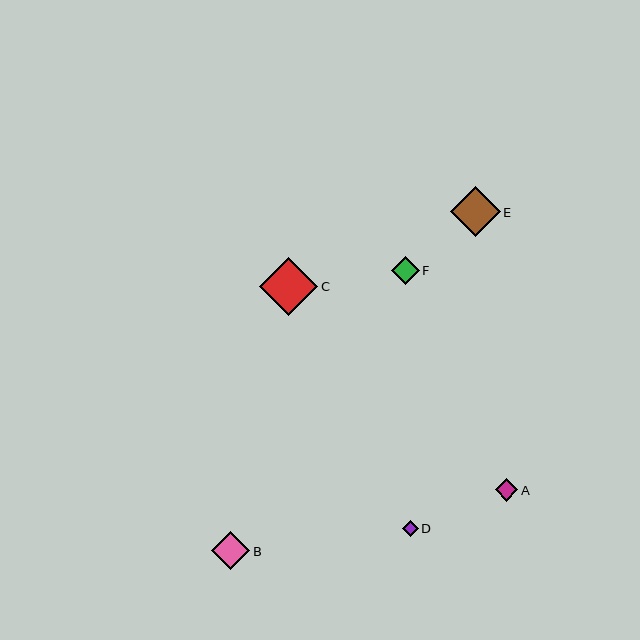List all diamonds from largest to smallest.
From largest to smallest: C, E, B, F, A, D.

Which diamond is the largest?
Diamond C is the largest with a size of approximately 58 pixels.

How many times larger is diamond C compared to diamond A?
Diamond C is approximately 2.6 times the size of diamond A.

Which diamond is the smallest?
Diamond D is the smallest with a size of approximately 16 pixels.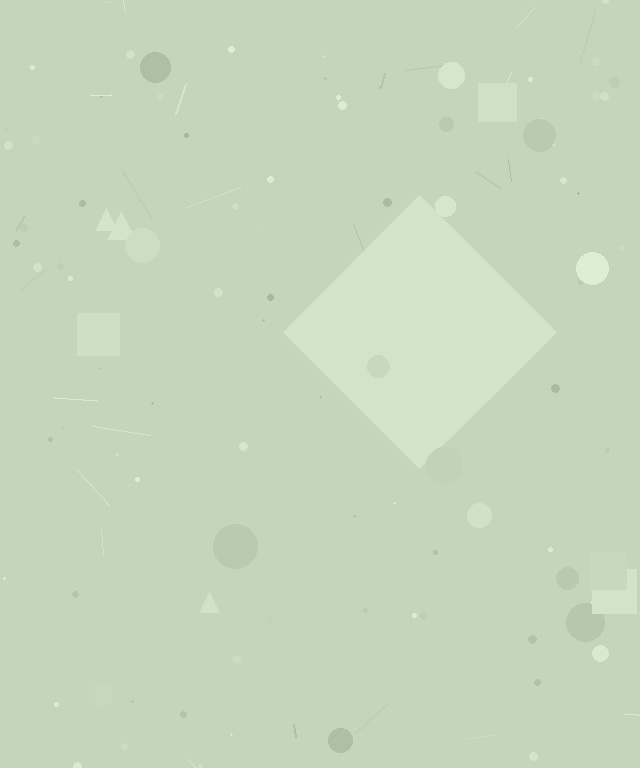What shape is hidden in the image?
A diamond is hidden in the image.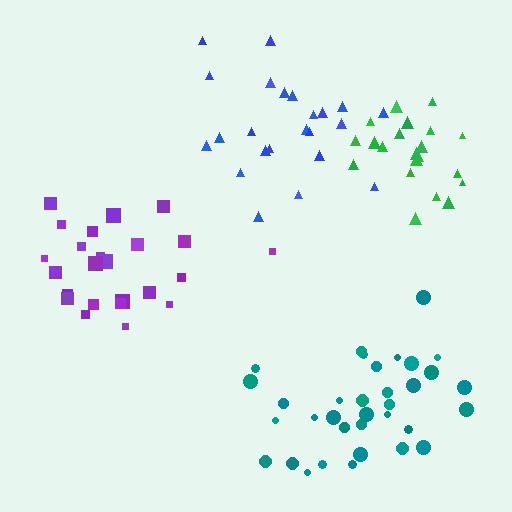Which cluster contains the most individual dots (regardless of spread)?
Teal (34).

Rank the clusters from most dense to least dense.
green, teal, purple, blue.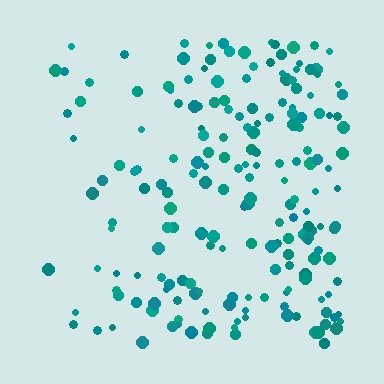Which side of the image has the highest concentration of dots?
The right.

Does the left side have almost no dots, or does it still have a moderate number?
Still a moderate number, just noticeably fewer than the right.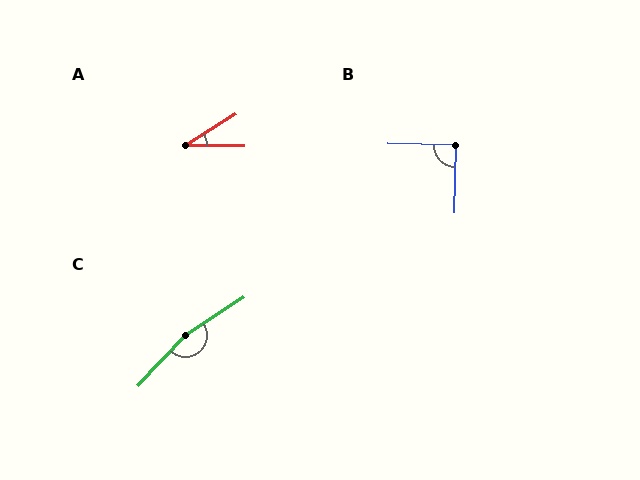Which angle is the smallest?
A, at approximately 33 degrees.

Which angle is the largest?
C, at approximately 166 degrees.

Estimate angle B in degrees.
Approximately 89 degrees.